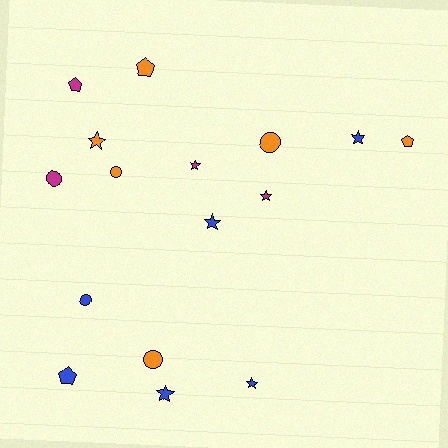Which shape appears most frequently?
Star, with 7 objects.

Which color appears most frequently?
Blue, with 6 objects.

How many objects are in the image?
There are 16 objects.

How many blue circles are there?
There is 1 blue circle.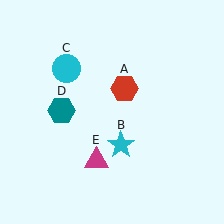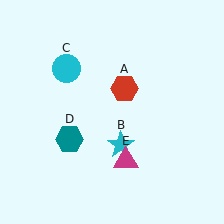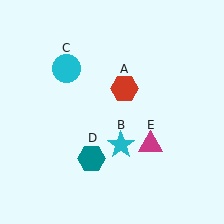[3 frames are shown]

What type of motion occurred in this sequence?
The teal hexagon (object D), magenta triangle (object E) rotated counterclockwise around the center of the scene.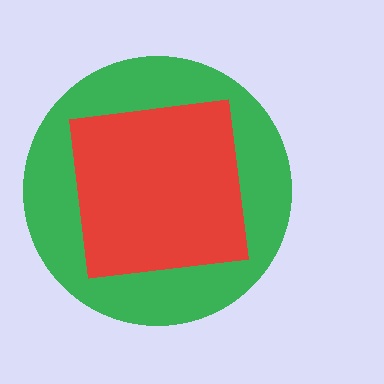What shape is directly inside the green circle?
The red square.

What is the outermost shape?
The green circle.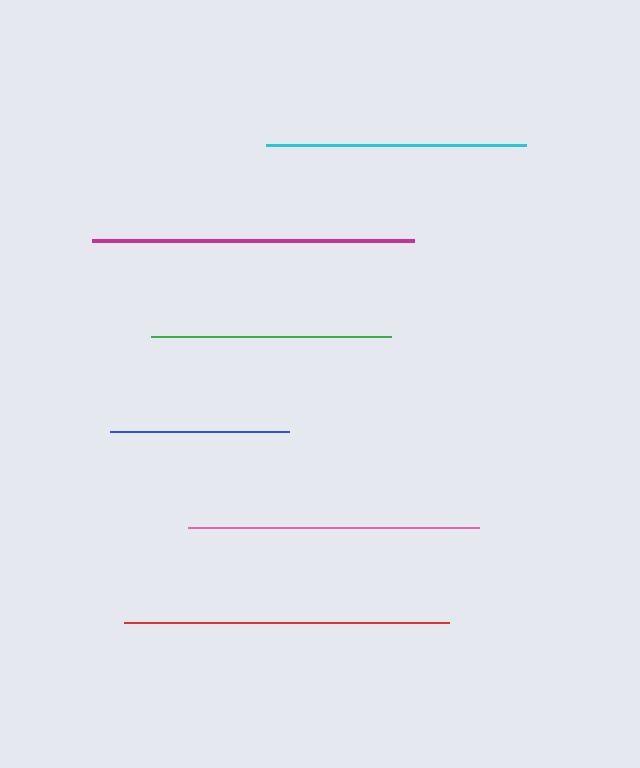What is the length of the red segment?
The red segment is approximately 325 pixels long.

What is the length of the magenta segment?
The magenta segment is approximately 322 pixels long.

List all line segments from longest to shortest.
From longest to shortest: red, magenta, pink, cyan, green, blue.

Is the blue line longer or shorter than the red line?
The red line is longer than the blue line.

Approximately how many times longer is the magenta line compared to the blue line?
The magenta line is approximately 1.8 times the length of the blue line.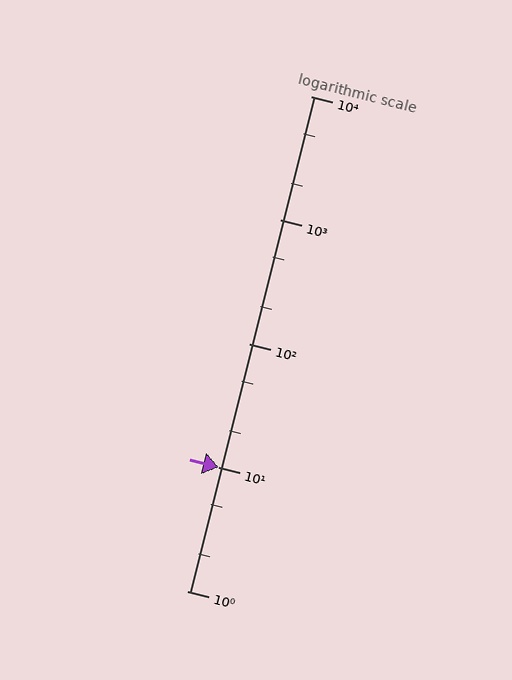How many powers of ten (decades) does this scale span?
The scale spans 4 decades, from 1 to 10000.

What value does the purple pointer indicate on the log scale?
The pointer indicates approximately 10.